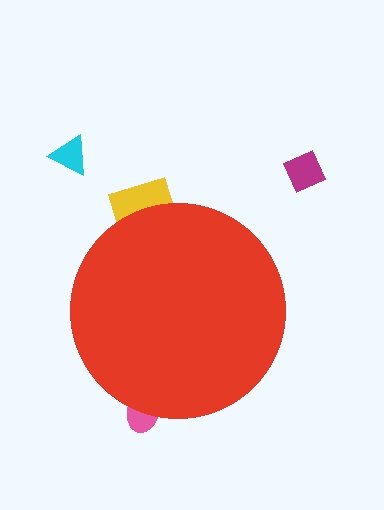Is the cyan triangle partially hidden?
No, the cyan triangle is fully visible.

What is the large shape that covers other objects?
A red circle.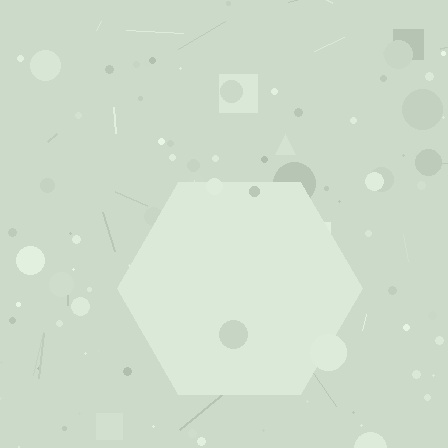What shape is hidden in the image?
A hexagon is hidden in the image.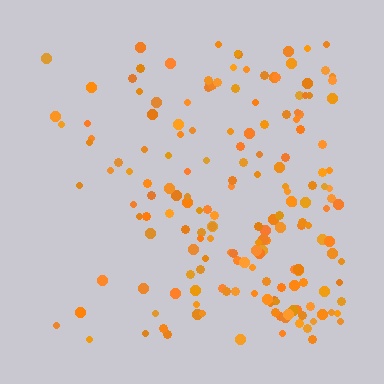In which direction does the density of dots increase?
From left to right, with the right side densest.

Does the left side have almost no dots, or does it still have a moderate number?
Still a moderate number, just noticeably fewer than the right.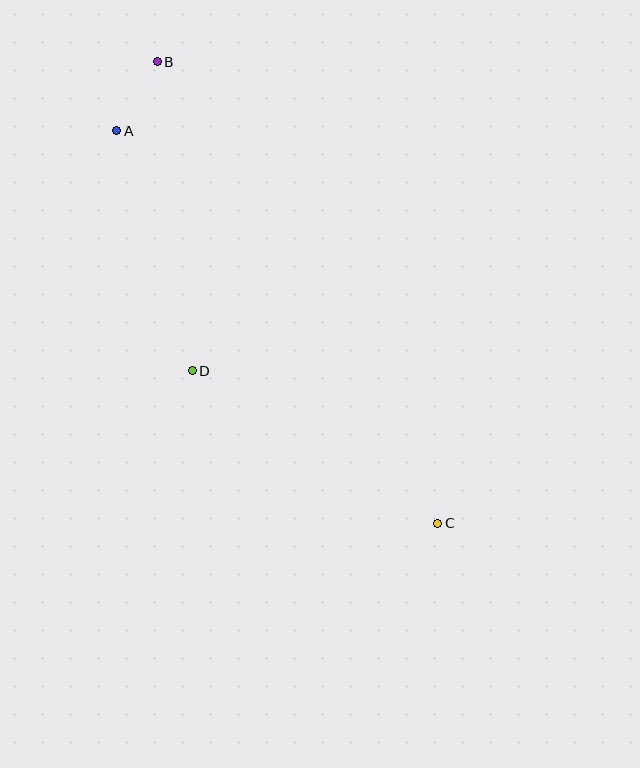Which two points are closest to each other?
Points A and B are closest to each other.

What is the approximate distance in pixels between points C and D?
The distance between C and D is approximately 289 pixels.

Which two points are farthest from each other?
Points B and C are farthest from each other.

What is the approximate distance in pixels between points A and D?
The distance between A and D is approximately 251 pixels.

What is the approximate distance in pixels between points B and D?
The distance between B and D is approximately 311 pixels.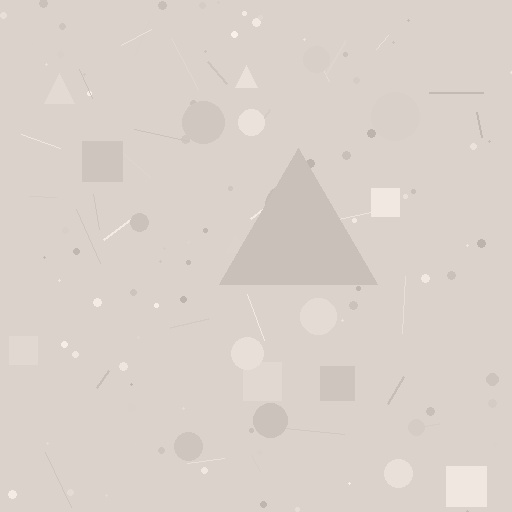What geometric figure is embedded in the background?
A triangle is embedded in the background.